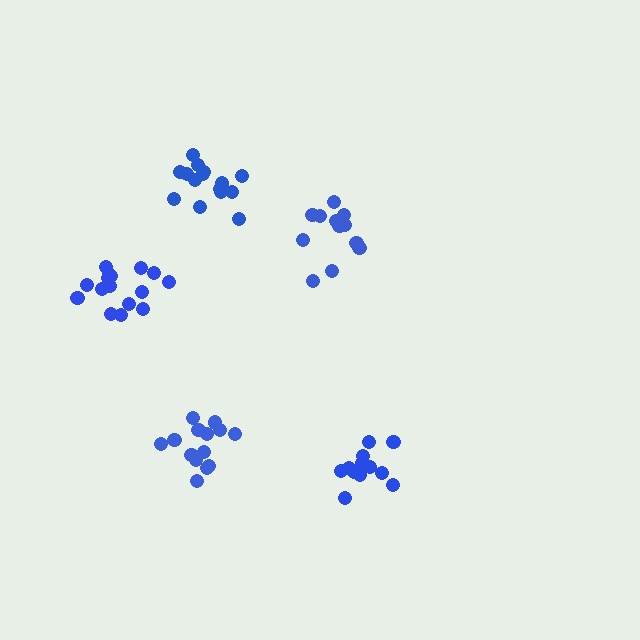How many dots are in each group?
Group 1: 14 dots, Group 2: 13 dots, Group 3: 12 dots, Group 4: 16 dots, Group 5: 15 dots (70 total).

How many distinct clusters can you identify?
There are 5 distinct clusters.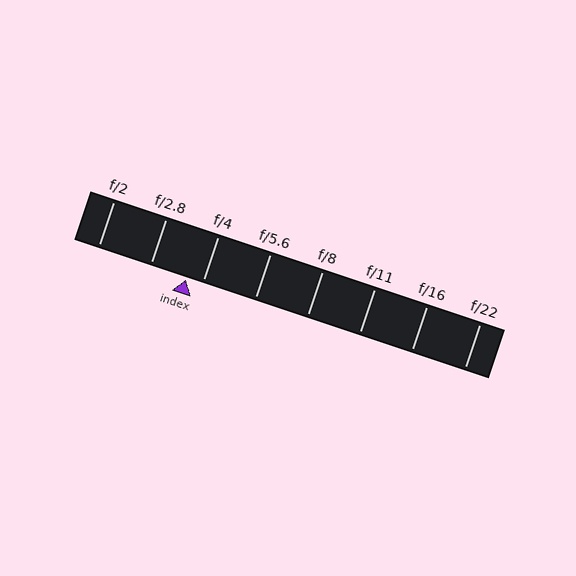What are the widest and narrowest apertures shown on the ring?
The widest aperture shown is f/2 and the narrowest is f/22.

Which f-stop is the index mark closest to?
The index mark is closest to f/4.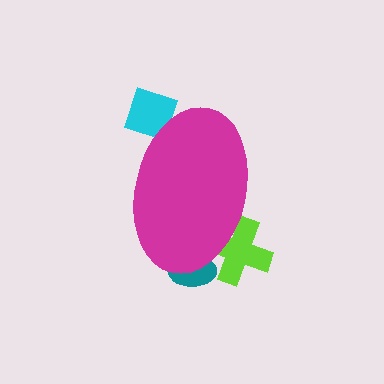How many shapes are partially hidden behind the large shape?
3 shapes are partially hidden.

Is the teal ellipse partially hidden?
Yes, the teal ellipse is partially hidden behind the magenta ellipse.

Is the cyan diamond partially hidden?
Yes, the cyan diamond is partially hidden behind the magenta ellipse.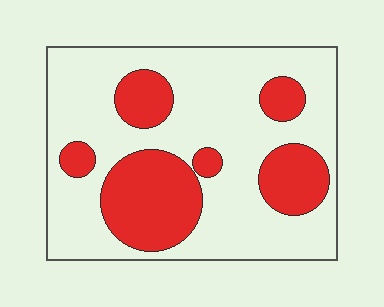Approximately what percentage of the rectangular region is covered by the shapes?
Approximately 30%.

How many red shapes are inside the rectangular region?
6.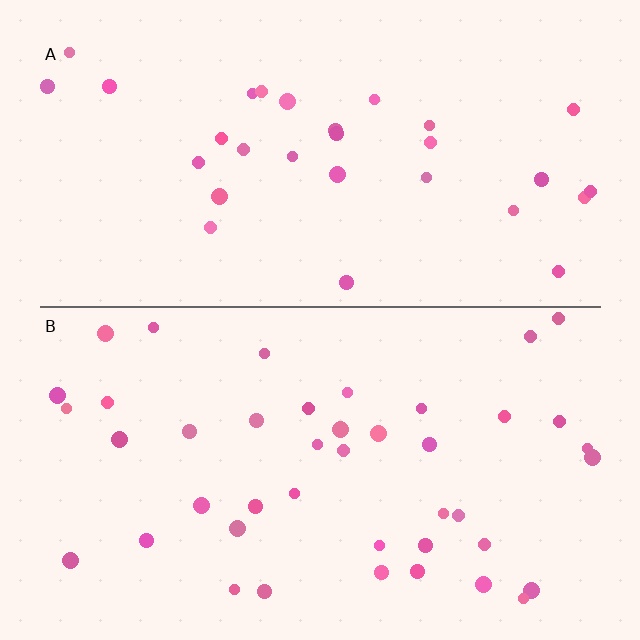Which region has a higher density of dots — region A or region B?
B (the bottom).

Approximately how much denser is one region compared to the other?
Approximately 1.4× — region B over region A.